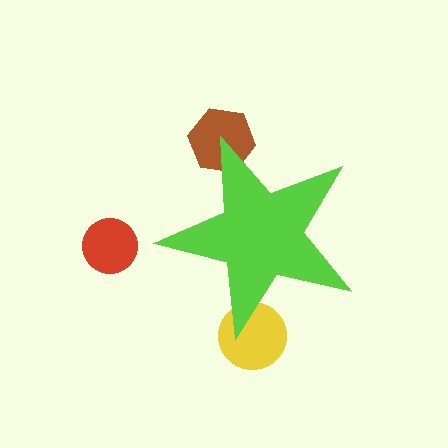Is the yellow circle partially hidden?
Yes, the yellow circle is partially hidden behind the lime star.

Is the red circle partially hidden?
No, the red circle is fully visible.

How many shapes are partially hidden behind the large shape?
2 shapes are partially hidden.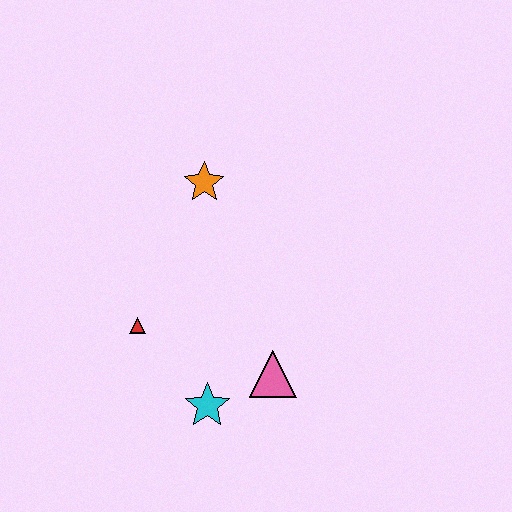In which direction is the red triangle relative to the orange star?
The red triangle is below the orange star.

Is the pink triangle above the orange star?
No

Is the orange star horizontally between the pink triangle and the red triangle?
Yes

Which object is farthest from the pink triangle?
The orange star is farthest from the pink triangle.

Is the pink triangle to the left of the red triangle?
No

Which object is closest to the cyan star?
The pink triangle is closest to the cyan star.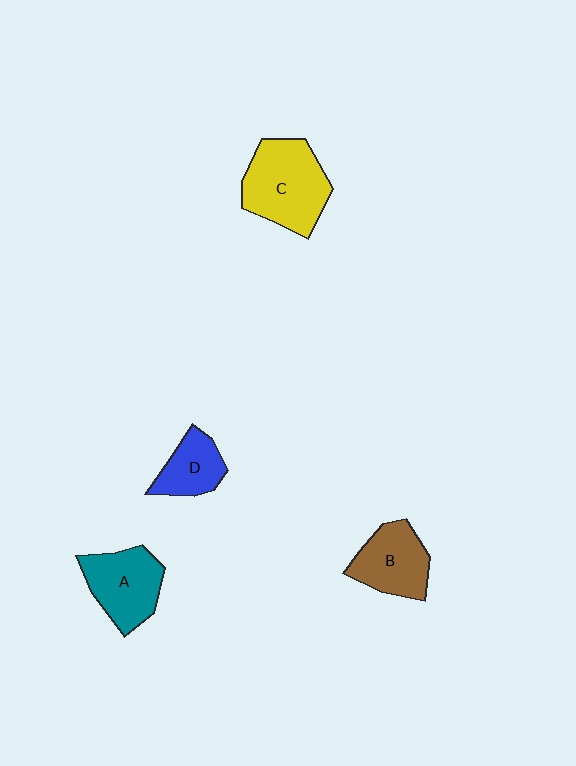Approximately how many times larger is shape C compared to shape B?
Approximately 1.4 times.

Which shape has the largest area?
Shape C (yellow).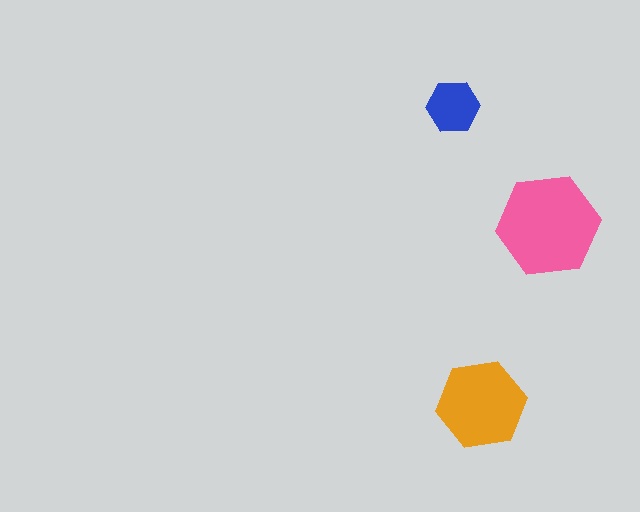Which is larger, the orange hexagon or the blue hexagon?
The orange one.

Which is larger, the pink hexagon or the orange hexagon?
The pink one.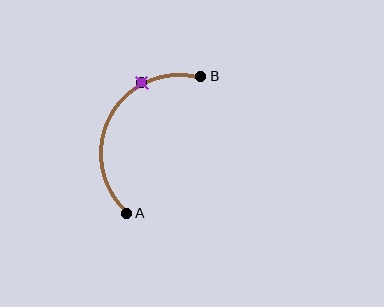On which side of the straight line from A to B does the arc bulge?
The arc bulges to the left of the straight line connecting A and B.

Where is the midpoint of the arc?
The arc midpoint is the point on the curve farthest from the straight line joining A and B. It sits to the left of that line.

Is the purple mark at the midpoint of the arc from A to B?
No. The purple mark lies on the arc but is closer to endpoint B. The arc midpoint would be at the point on the curve equidistant along the arc from both A and B.